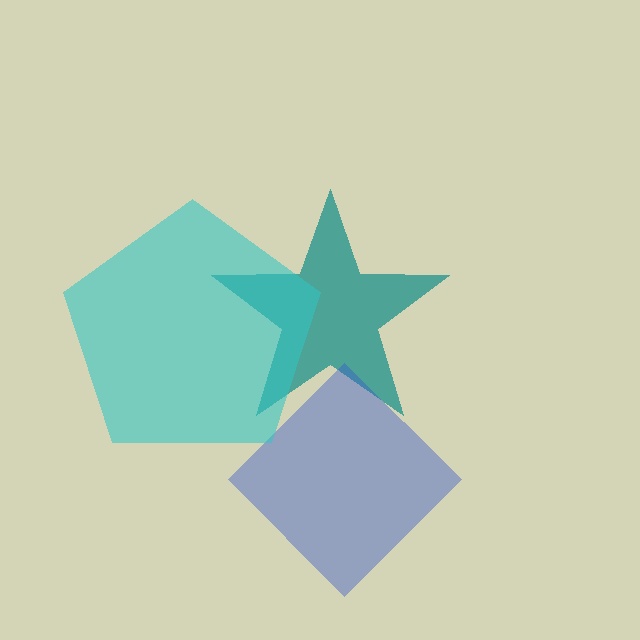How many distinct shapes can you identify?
There are 3 distinct shapes: a teal star, a blue diamond, a cyan pentagon.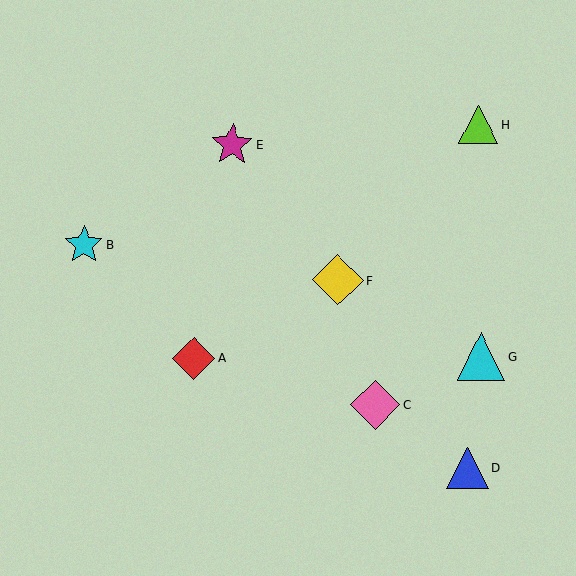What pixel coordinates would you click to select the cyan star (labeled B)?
Click at (84, 245) to select the cyan star B.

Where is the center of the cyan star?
The center of the cyan star is at (84, 245).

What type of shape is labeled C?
Shape C is a pink diamond.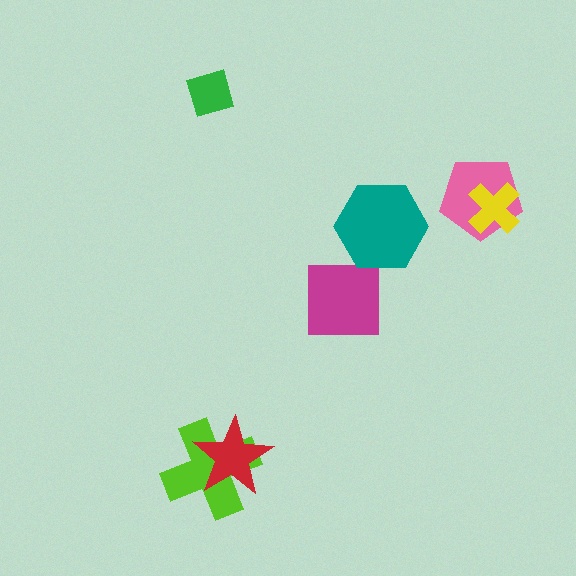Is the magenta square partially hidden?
No, no other shape covers it.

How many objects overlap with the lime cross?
1 object overlaps with the lime cross.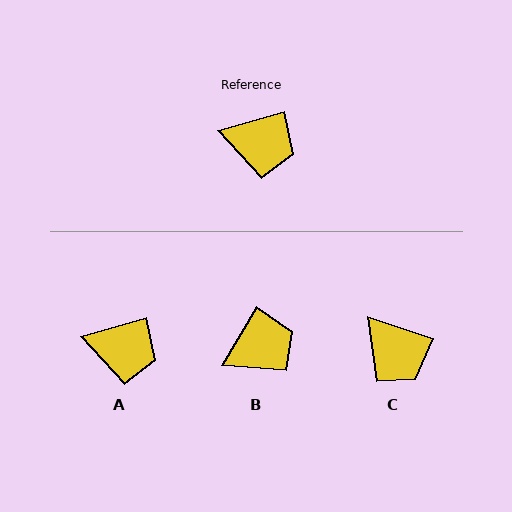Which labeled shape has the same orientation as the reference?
A.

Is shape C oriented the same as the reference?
No, it is off by about 34 degrees.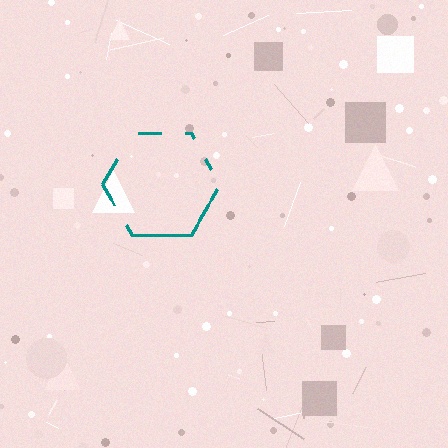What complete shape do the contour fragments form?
The contour fragments form a hexagon.